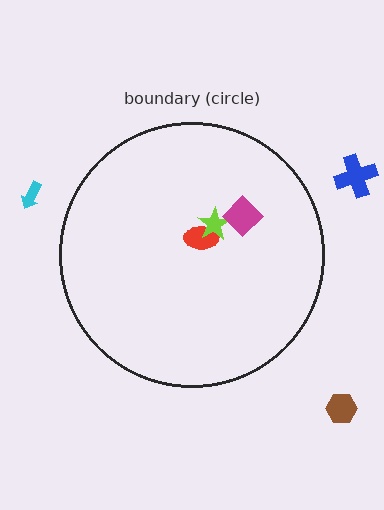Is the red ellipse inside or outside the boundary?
Inside.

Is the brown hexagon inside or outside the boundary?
Outside.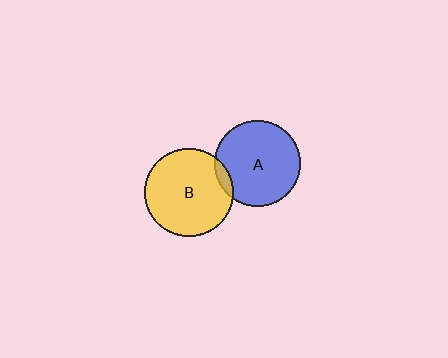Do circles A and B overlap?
Yes.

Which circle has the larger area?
Circle B (yellow).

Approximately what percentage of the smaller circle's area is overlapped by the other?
Approximately 5%.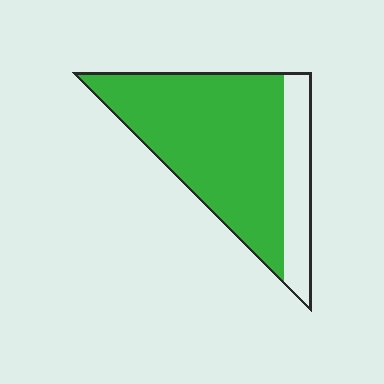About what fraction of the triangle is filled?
About four fifths (4/5).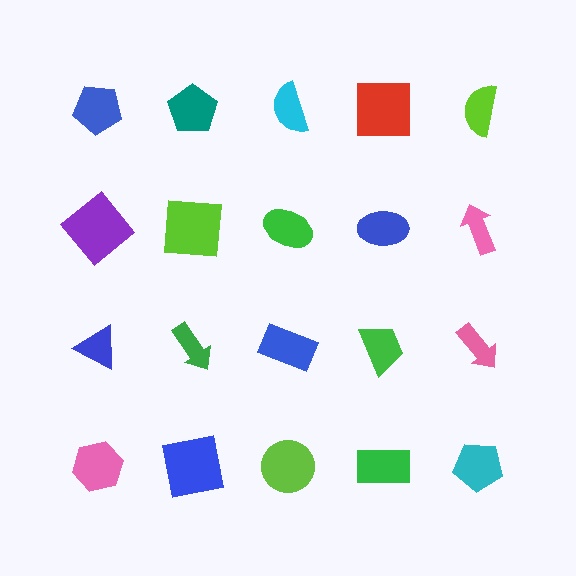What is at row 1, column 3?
A cyan semicircle.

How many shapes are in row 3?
5 shapes.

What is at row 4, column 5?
A cyan pentagon.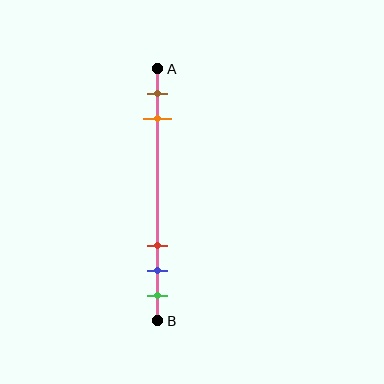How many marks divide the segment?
There are 5 marks dividing the segment.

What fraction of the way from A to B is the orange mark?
The orange mark is approximately 20% (0.2) of the way from A to B.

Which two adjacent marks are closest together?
The blue and green marks are the closest adjacent pair.